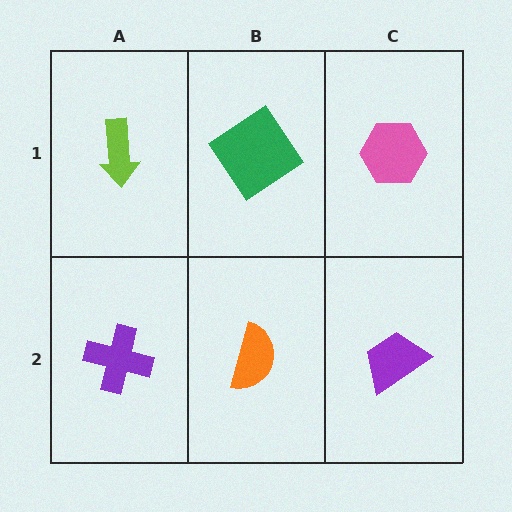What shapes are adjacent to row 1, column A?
A purple cross (row 2, column A), a green diamond (row 1, column B).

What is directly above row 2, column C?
A pink hexagon.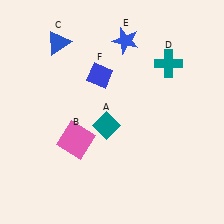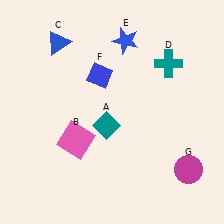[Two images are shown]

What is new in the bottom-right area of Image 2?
A magenta circle (G) was added in the bottom-right area of Image 2.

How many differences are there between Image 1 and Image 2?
There is 1 difference between the two images.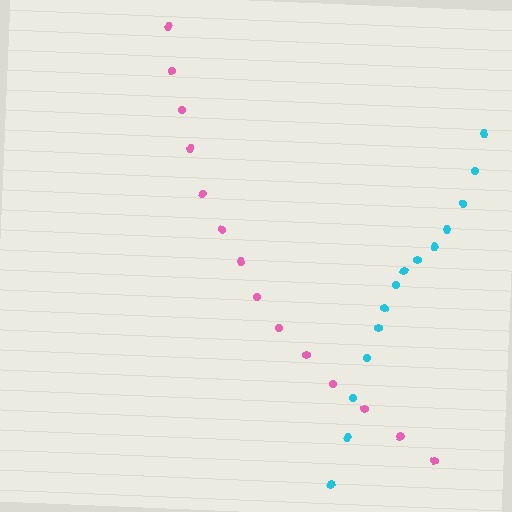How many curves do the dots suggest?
There are 2 distinct paths.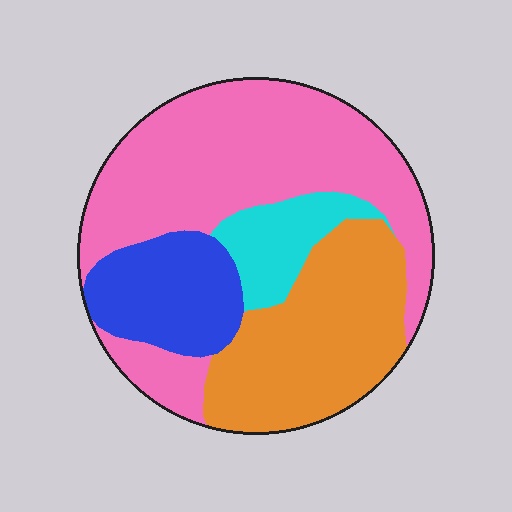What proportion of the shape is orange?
Orange covers 29% of the shape.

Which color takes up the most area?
Pink, at roughly 45%.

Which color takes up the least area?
Cyan, at roughly 10%.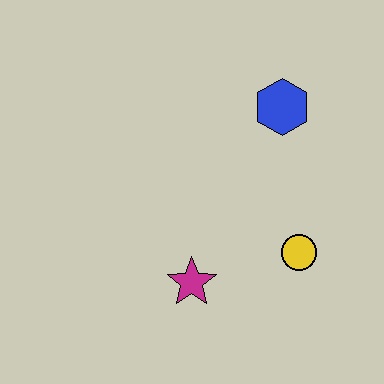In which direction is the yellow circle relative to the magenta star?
The yellow circle is to the right of the magenta star.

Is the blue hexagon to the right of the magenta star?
Yes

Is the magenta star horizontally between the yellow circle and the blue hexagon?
No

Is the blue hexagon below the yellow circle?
No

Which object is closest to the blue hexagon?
The yellow circle is closest to the blue hexagon.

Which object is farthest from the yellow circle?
The blue hexagon is farthest from the yellow circle.